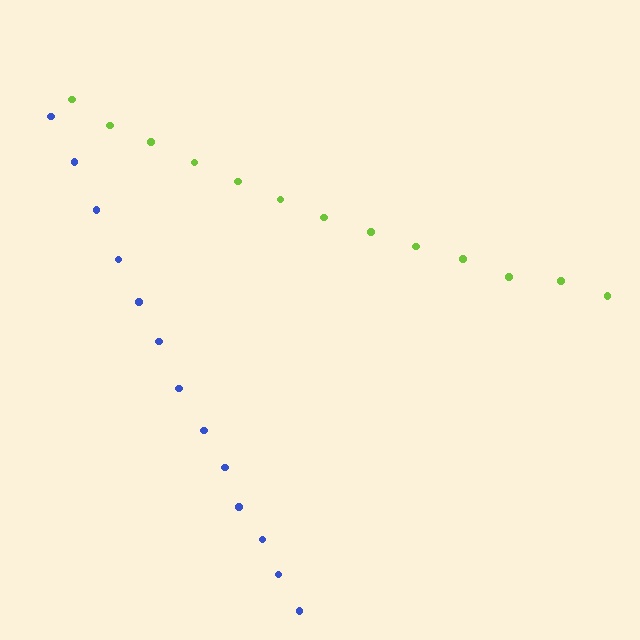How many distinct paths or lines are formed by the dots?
There are 2 distinct paths.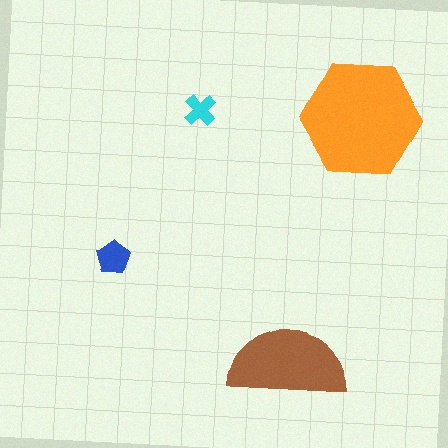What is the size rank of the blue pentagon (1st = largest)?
3rd.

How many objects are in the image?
There are 4 objects in the image.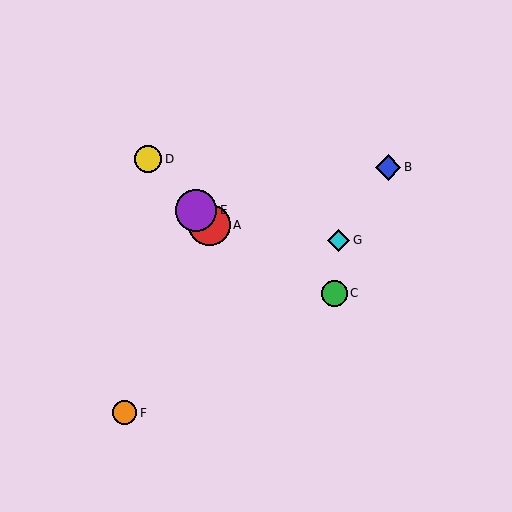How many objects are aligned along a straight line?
3 objects (A, D, E) are aligned along a straight line.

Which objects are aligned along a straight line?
Objects A, D, E are aligned along a straight line.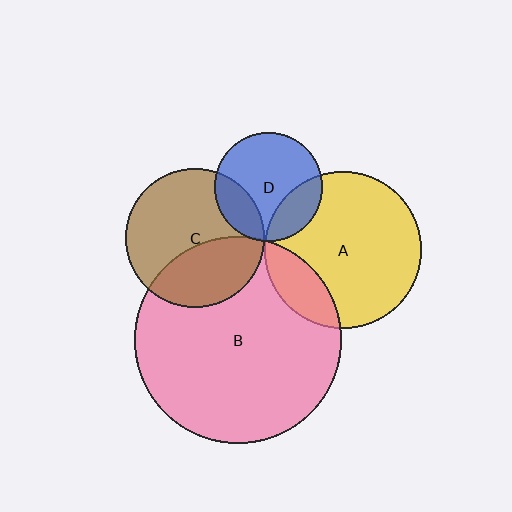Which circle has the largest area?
Circle B (pink).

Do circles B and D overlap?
Yes.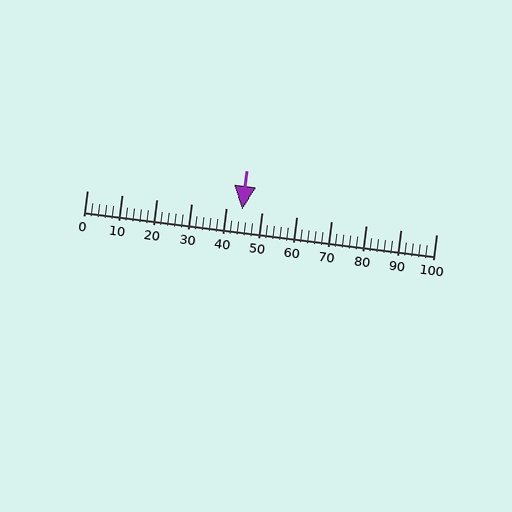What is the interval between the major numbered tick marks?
The major tick marks are spaced 10 units apart.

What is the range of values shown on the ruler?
The ruler shows values from 0 to 100.